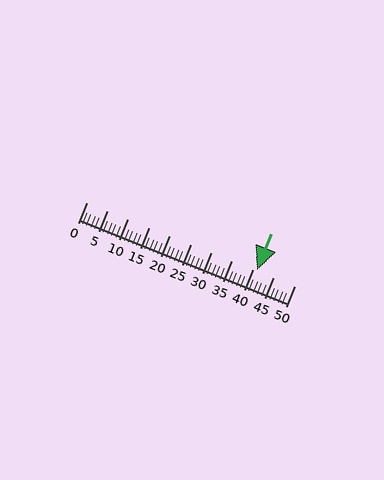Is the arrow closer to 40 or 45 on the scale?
The arrow is closer to 40.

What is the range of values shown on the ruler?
The ruler shows values from 0 to 50.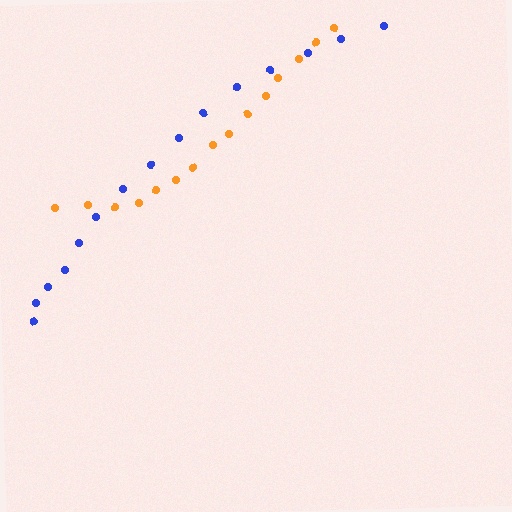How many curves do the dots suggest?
There are 2 distinct paths.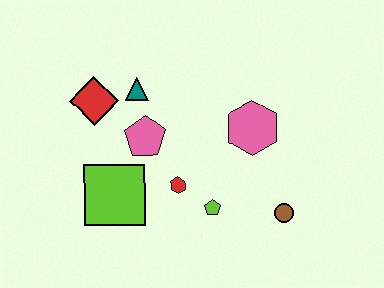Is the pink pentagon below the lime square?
No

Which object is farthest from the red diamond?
The brown circle is farthest from the red diamond.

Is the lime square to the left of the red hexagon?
Yes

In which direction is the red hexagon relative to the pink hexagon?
The red hexagon is to the left of the pink hexagon.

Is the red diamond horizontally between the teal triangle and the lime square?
No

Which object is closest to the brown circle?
The lime pentagon is closest to the brown circle.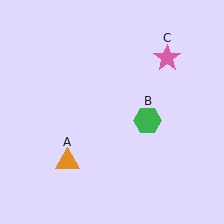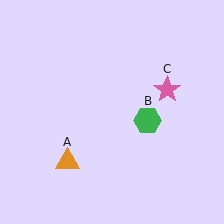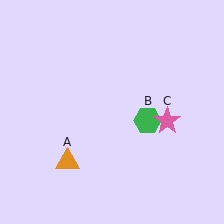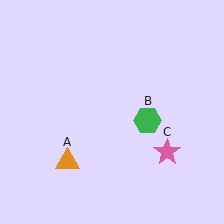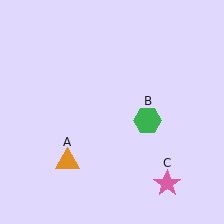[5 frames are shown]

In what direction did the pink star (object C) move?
The pink star (object C) moved down.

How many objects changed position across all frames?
1 object changed position: pink star (object C).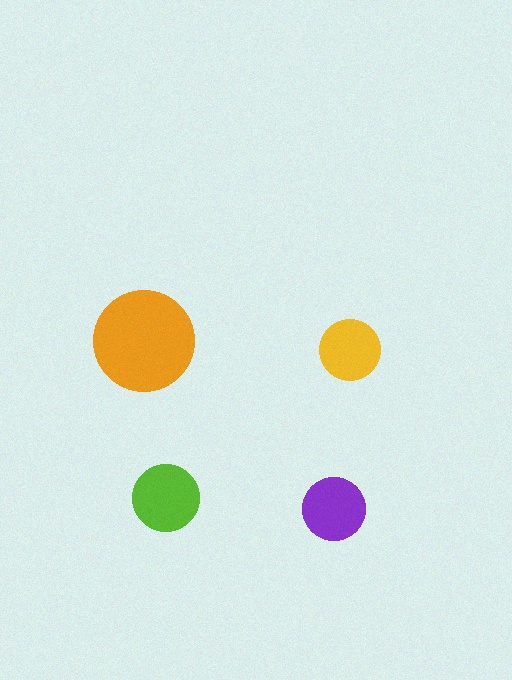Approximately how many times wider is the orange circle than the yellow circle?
About 1.5 times wider.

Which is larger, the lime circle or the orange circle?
The orange one.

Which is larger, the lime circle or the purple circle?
The lime one.